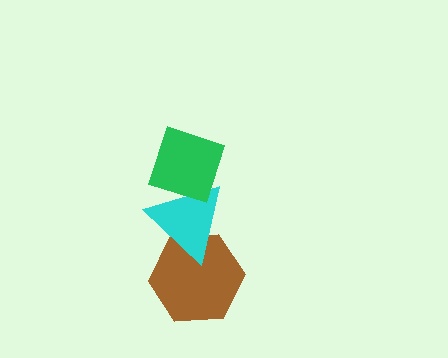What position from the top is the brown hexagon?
The brown hexagon is 3rd from the top.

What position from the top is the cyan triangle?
The cyan triangle is 2nd from the top.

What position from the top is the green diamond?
The green diamond is 1st from the top.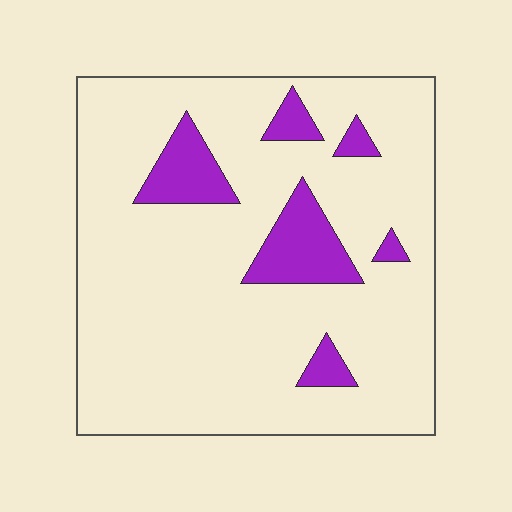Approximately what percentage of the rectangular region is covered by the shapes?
Approximately 15%.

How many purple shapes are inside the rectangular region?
6.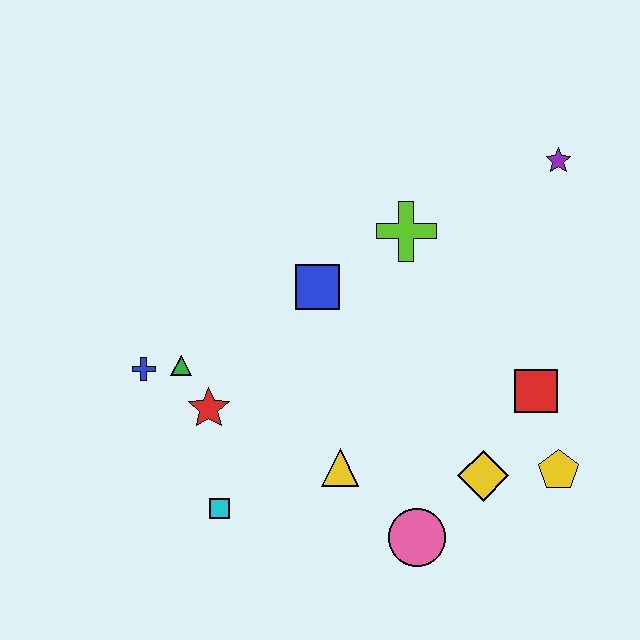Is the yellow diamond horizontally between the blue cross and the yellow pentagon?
Yes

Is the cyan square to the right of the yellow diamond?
No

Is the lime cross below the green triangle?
No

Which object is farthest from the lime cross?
The cyan square is farthest from the lime cross.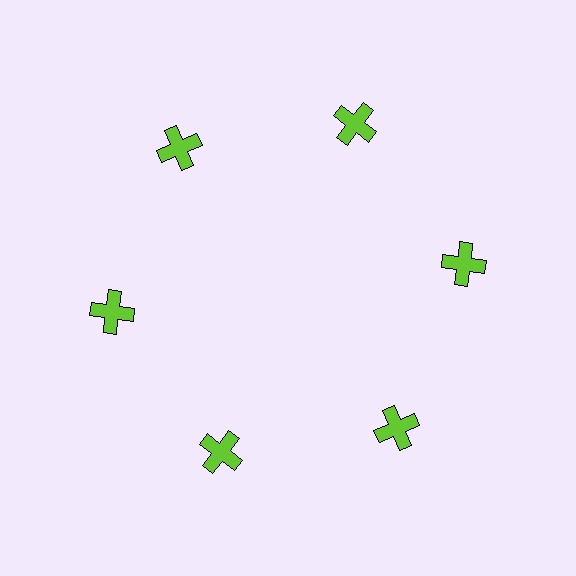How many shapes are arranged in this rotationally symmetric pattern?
There are 6 shapes, arranged in 6 groups of 1.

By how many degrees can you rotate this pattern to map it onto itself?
The pattern maps onto itself every 60 degrees of rotation.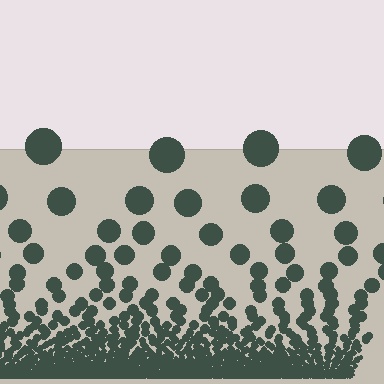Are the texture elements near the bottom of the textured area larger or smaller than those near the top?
Smaller. The gradient is inverted — elements near the bottom are smaller and denser.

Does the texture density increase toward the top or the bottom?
Density increases toward the bottom.